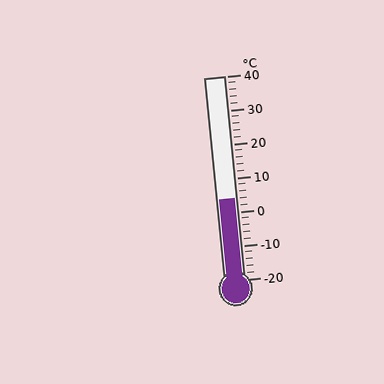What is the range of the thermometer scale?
The thermometer scale ranges from -20°C to 40°C.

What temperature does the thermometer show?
The thermometer shows approximately 4°C.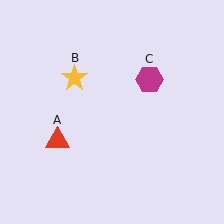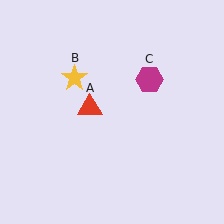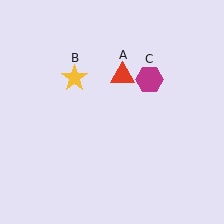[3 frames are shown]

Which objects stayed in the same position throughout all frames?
Yellow star (object B) and magenta hexagon (object C) remained stationary.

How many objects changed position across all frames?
1 object changed position: red triangle (object A).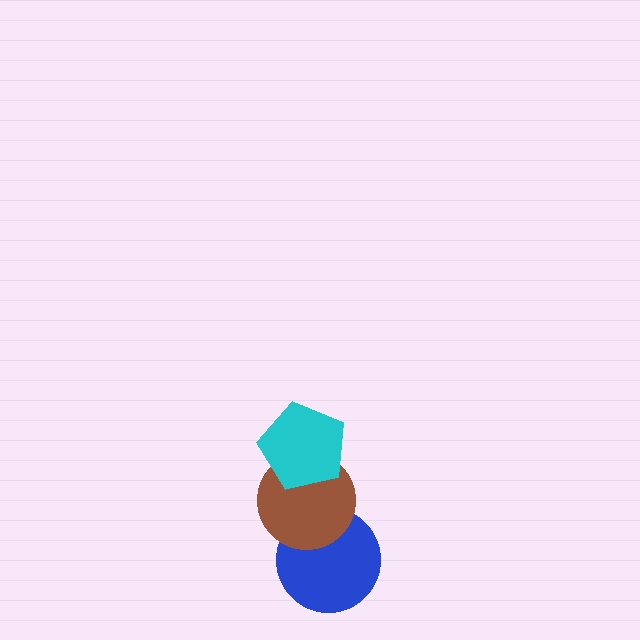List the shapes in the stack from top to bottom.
From top to bottom: the cyan pentagon, the brown circle, the blue circle.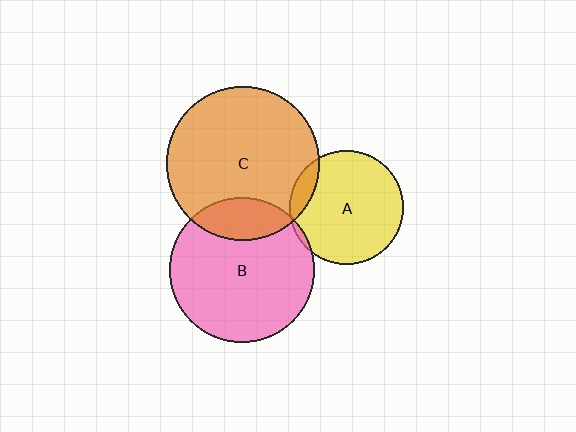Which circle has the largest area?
Circle C (orange).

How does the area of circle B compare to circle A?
Approximately 1.6 times.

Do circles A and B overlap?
Yes.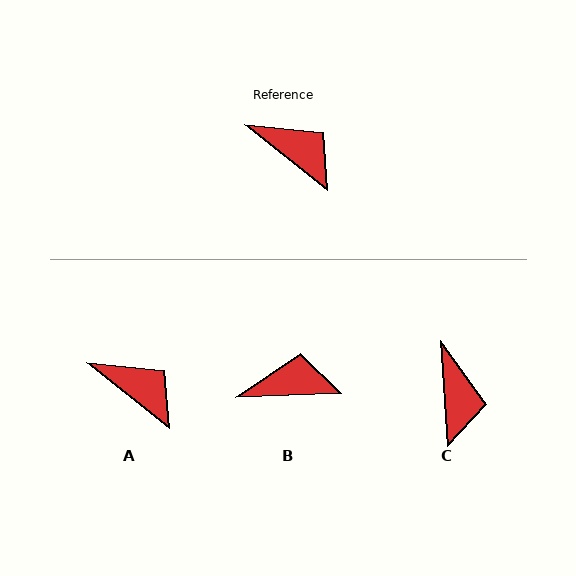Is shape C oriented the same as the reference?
No, it is off by about 48 degrees.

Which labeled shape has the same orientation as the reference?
A.